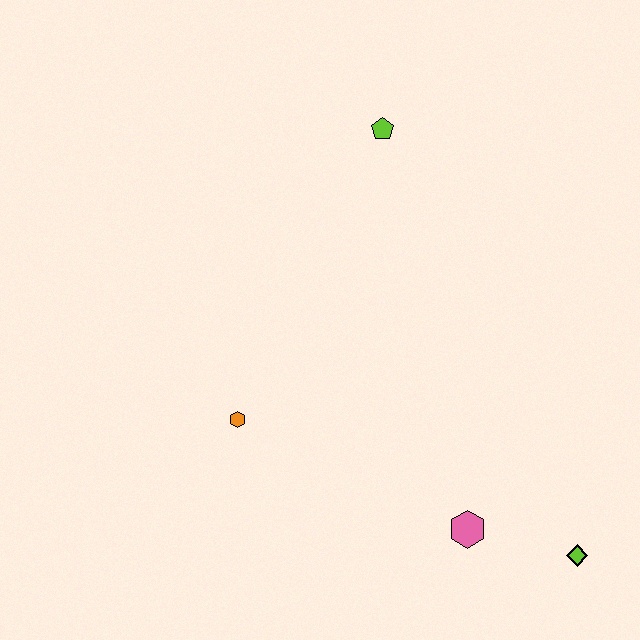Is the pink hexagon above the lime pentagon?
No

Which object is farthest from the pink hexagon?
The lime pentagon is farthest from the pink hexagon.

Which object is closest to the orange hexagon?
The pink hexagon is closest to the orange hexagon.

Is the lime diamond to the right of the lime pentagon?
Yes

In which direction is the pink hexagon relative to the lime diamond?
The pink hexagon is to the left of the lime diamond.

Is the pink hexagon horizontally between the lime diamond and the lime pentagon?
Yes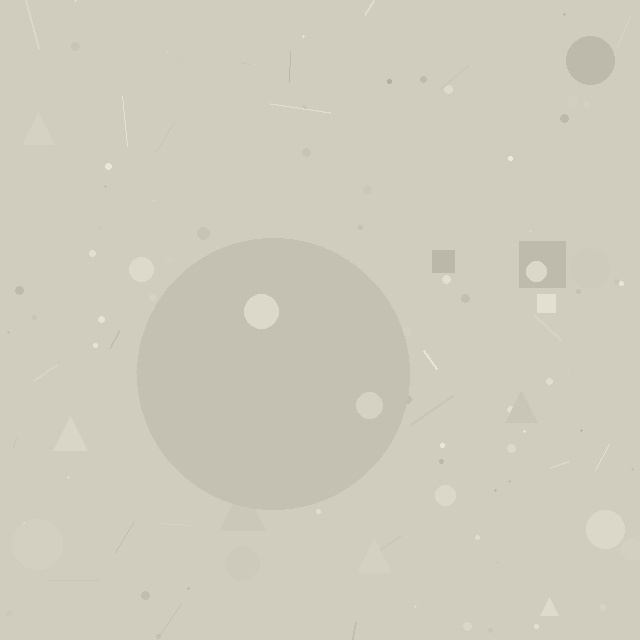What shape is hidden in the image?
A circle is hidden in the image.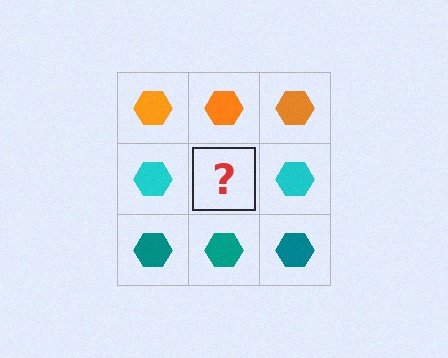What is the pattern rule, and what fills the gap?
The rule is that each row has a consistent color. The gap should be filled with a cyan hexagon.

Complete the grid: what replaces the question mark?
The question mark should be replaced with a cyan hexagon.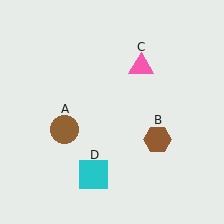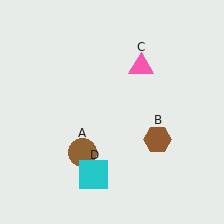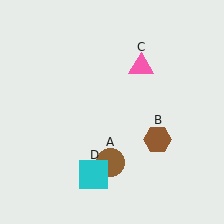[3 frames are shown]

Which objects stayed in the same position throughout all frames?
Brown hexagon (object B) and pink triangle (object C) and cyan square (object D) remained stationary.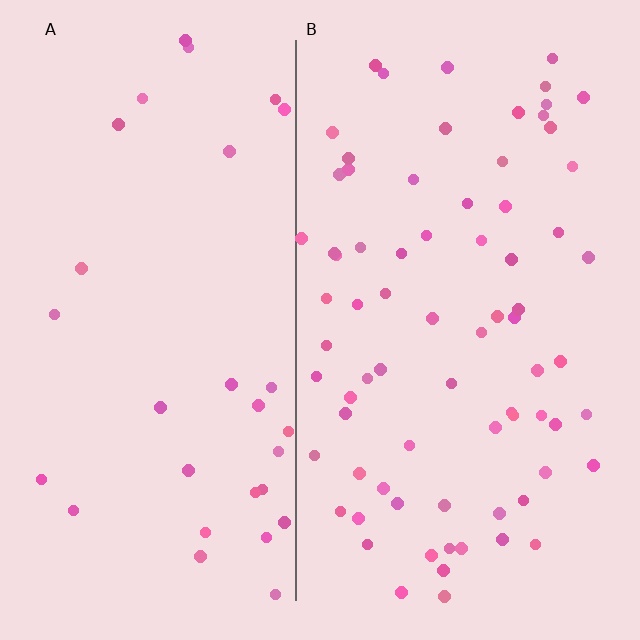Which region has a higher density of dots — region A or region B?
B (the right).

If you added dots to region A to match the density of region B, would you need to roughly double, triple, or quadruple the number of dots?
Approximately double.